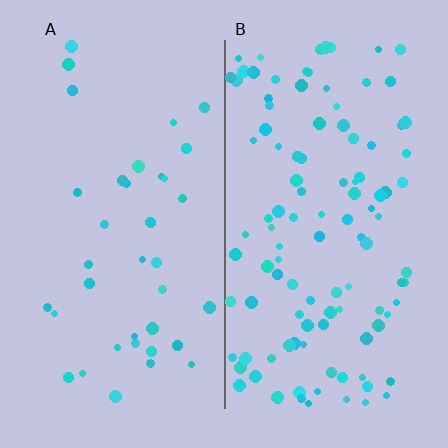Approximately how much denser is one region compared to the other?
Approximately 2.9× — region B over region A.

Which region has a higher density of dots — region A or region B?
B (the right).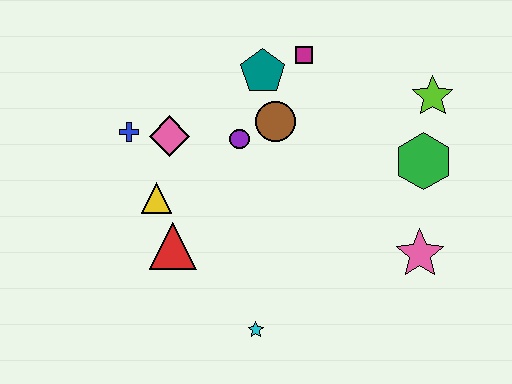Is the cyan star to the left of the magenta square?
Yes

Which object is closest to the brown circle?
The purple circle is closest to the brown circle.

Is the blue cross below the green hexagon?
No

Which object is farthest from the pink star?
The blue cross is farthest from the pink star.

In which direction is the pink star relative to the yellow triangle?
The pink star is to the right of the yellow triangle.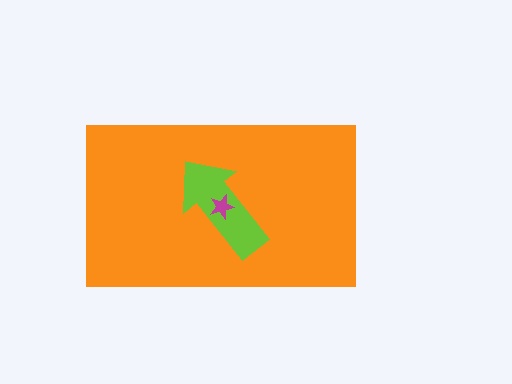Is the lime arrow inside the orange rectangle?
Yes.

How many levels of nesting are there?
3.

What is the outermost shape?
The orange rectangle.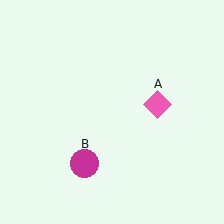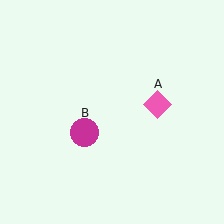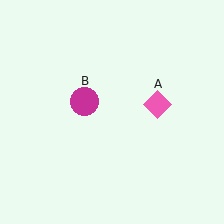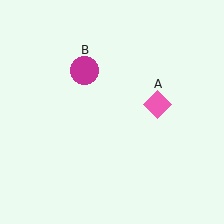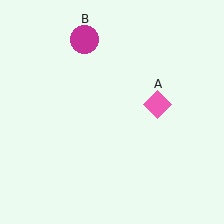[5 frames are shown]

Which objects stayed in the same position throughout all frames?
Pink diamond (object A) remained stationary.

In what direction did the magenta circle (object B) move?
The magenta circle (object B) moved up.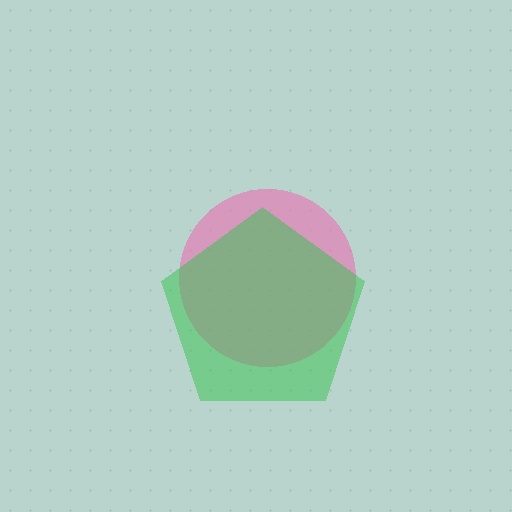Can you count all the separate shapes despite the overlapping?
Yes, there are 2 separate shapes.